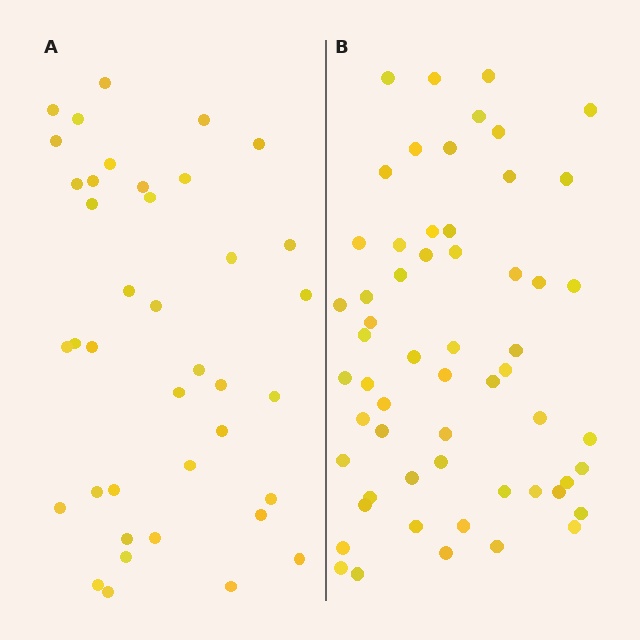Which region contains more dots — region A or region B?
Region B (the right region) has more dots.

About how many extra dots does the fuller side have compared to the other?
Region B has approximately 20 more dots than region A.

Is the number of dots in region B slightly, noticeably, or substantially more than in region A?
Region B has substantially more. The ratio is roughly 1.5 to 1.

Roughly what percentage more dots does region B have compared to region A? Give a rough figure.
About 50% more.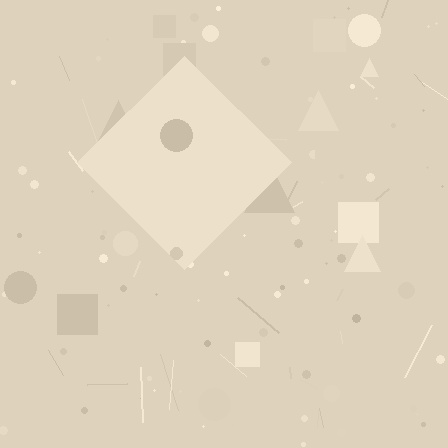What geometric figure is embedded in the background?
A diamond is embedded in the background.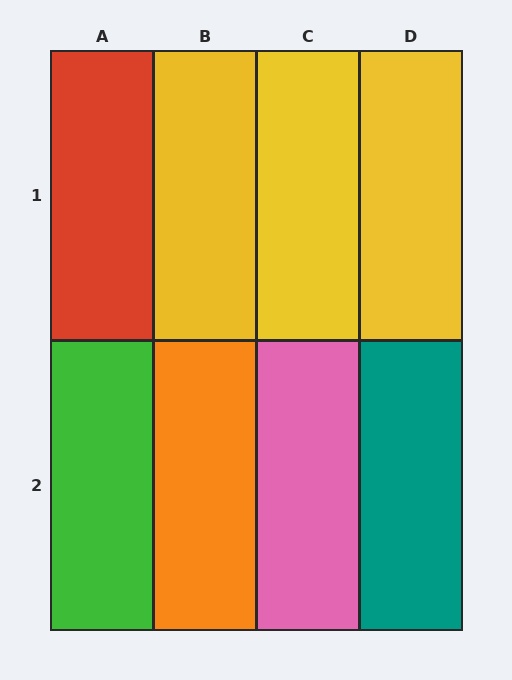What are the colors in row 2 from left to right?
Green, orange, pink, teal.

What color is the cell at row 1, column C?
Yellow.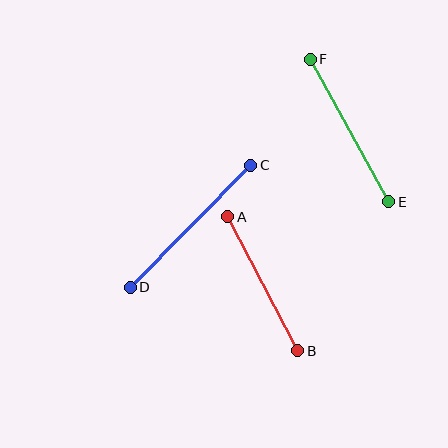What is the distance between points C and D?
The distance is approximately 171 pixels.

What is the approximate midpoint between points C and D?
The midpoint is at approximately (190, 226) pixels.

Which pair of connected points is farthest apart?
Points C and D are farthest apart.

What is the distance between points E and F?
The distance is approximately 163 pixels.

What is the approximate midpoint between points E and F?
The midpoint is at approximately (350, 131) pixels.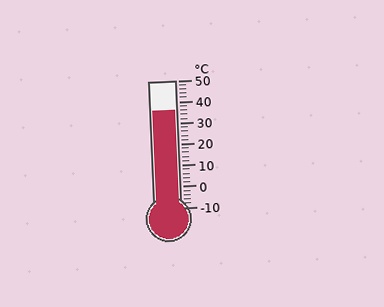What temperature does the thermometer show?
The thermometer shows approximately 36°C.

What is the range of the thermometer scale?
The thermometer scale ranges from -10°C to 50°C.